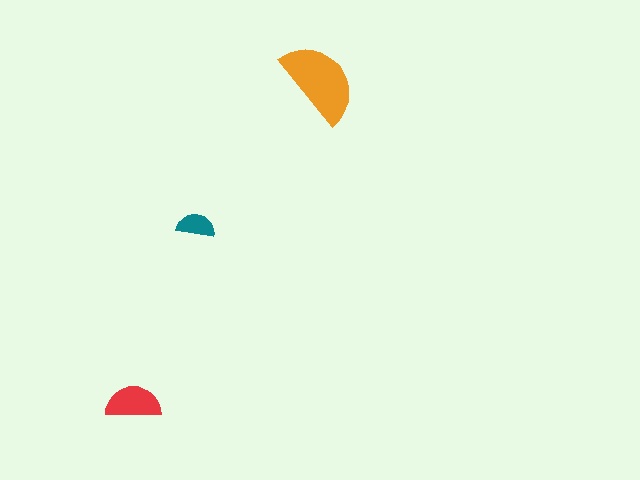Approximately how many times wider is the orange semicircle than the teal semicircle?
About 2.5 times wider.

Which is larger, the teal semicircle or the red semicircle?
The red one.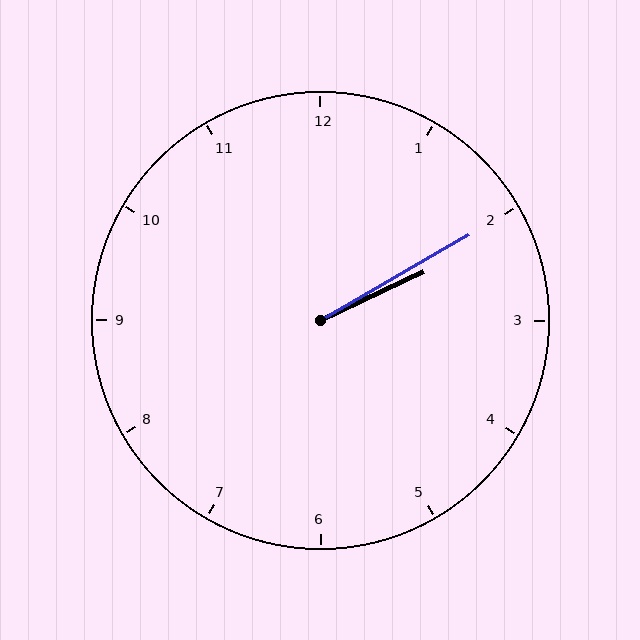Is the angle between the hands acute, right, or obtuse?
It is acute.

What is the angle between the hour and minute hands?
Approximately 5 degrees.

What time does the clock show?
2:10.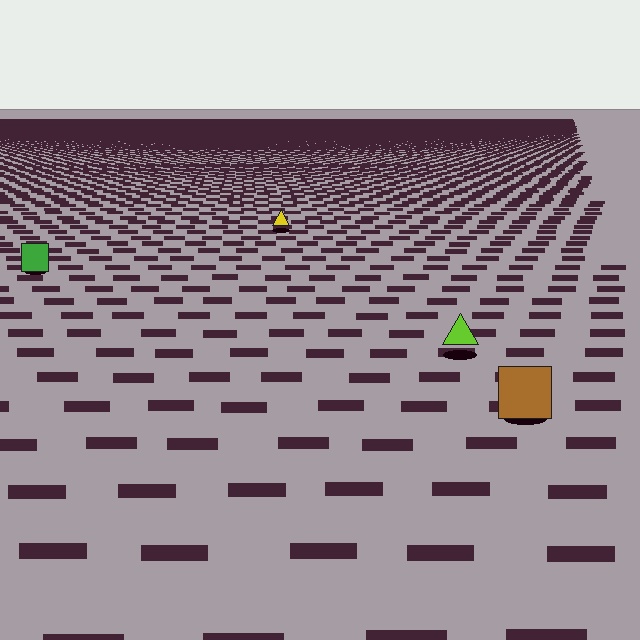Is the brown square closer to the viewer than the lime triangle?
Yes. The brown square is closer — you can tell from the texture gradient: the ground texture is coarser near it.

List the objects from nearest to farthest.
From nearest to farthest: the brown square, the lime triangle, the green square, the yellow triangle.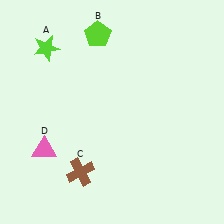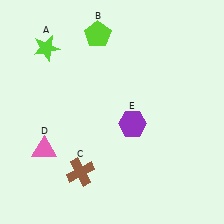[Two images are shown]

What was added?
A purple hexagon (E) was added in Image 2.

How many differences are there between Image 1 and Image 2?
There is 1 difference between the two images.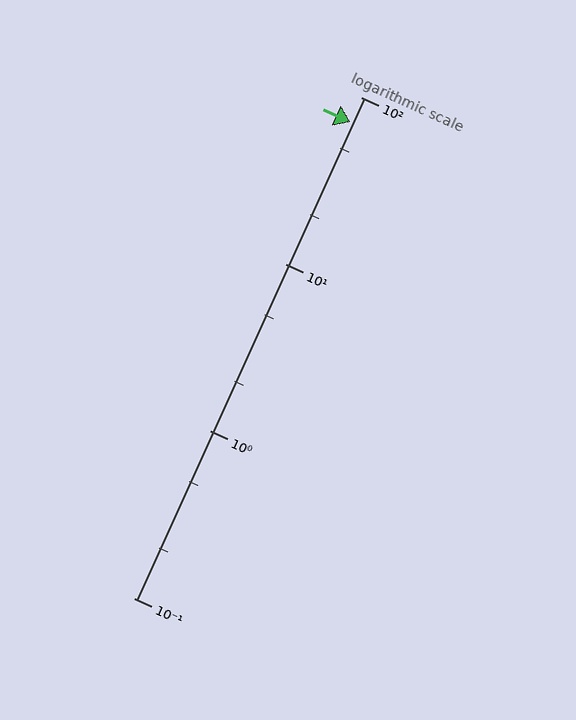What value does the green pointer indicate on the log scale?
The pointer indicates approximately 71.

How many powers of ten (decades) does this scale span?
The scale spans 3 decades, from 0.1 to 100.